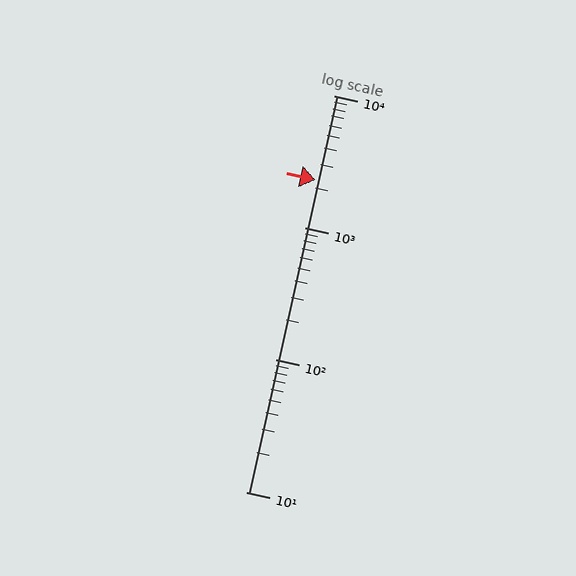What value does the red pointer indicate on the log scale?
The pointer indicates approximately 2300.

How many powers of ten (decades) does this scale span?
The scale spans 3 decades, from 10 to 10000.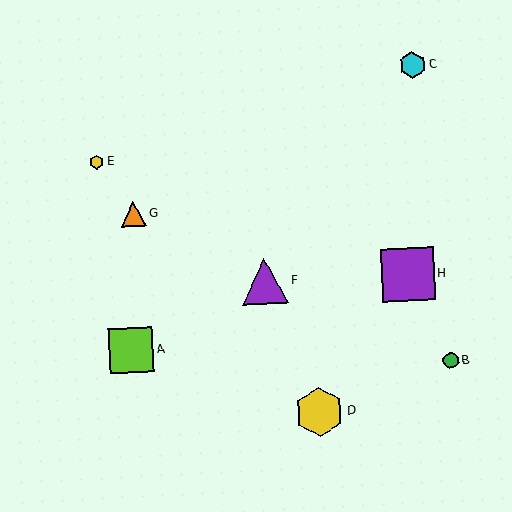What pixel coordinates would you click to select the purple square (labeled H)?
Click at (408, 274) to select the purple square H.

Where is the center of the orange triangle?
The center of the orange triangle is at (133, 214).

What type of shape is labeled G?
Shape G is an orange triangle.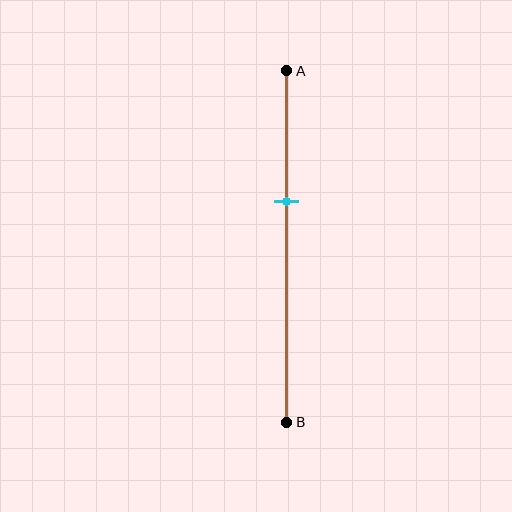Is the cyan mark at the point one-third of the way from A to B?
No, the mark is at about 35% from A, not at the 33% one-third point.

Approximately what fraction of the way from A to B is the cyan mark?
The cyan mark is approximately 35% of the way from A to B.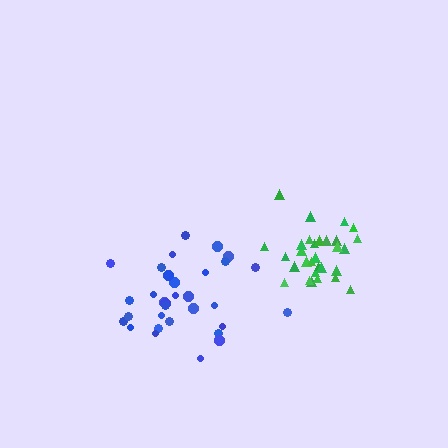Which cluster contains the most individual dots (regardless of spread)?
Blue (32).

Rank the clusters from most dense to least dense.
green, blue.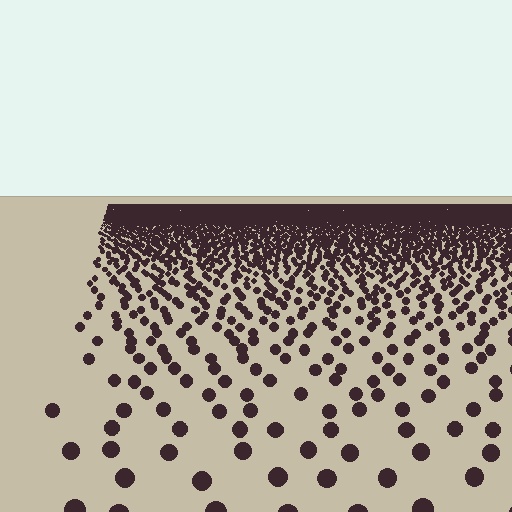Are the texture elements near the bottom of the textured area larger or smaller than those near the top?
Larger. Near the bottom, elements are closer to the viewer and appear at a bigger on-screen size.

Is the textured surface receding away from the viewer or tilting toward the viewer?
The surface is receding away from the viewer. Texture elements get smaller and denser toward the top.